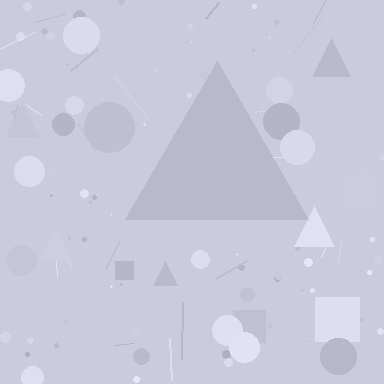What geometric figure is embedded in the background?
A triangle is embedded in the background.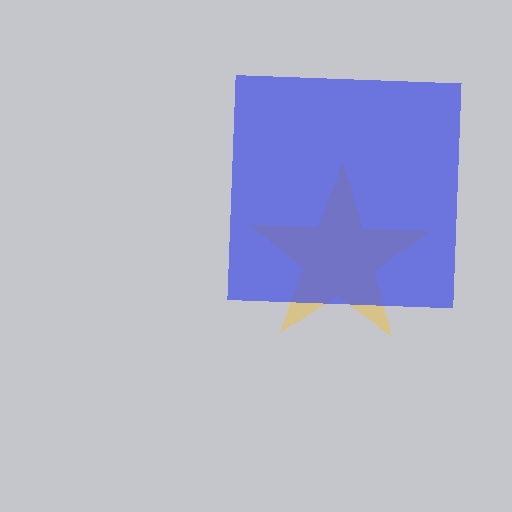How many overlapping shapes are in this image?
There are 2 overlapping shapes in the image.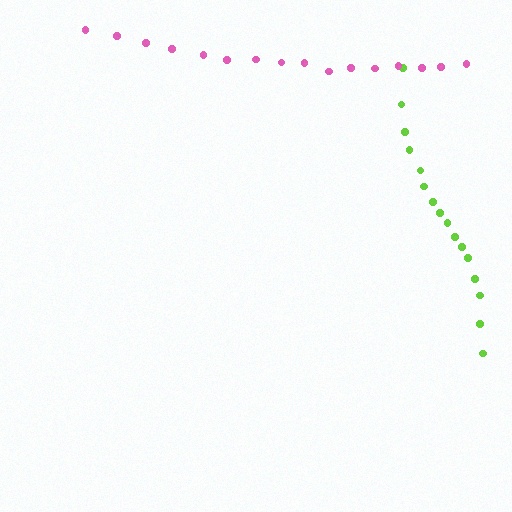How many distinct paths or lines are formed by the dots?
There are 2 distinct paths.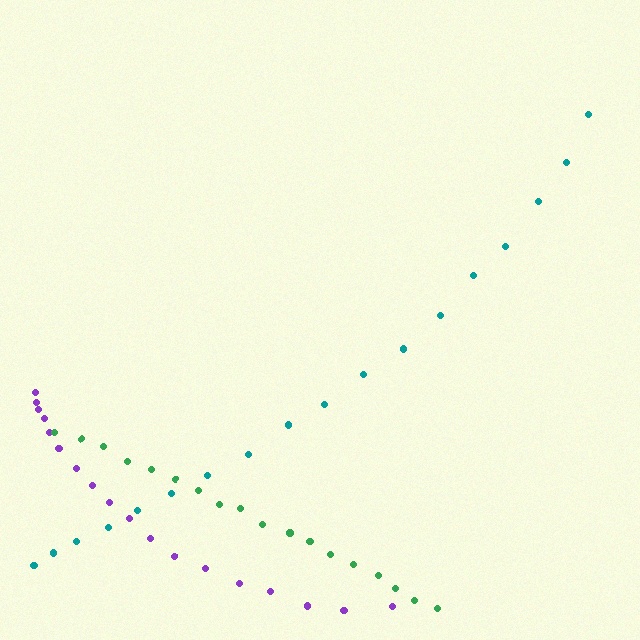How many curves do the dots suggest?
There are 3 distinct paths.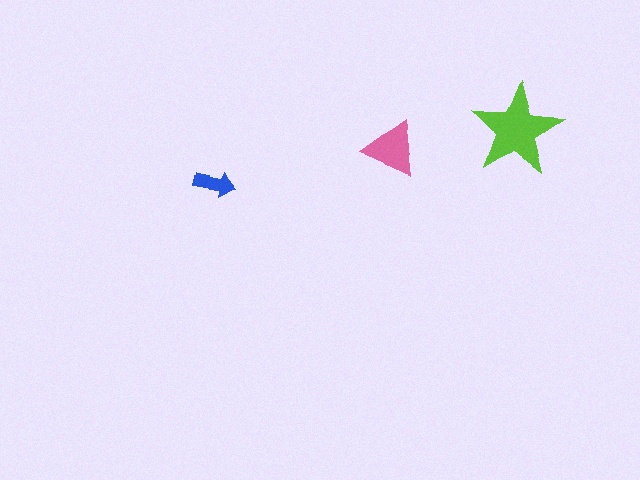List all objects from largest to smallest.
The lime star, the pink triangle, the blue arrow.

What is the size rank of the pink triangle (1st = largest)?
2nd.